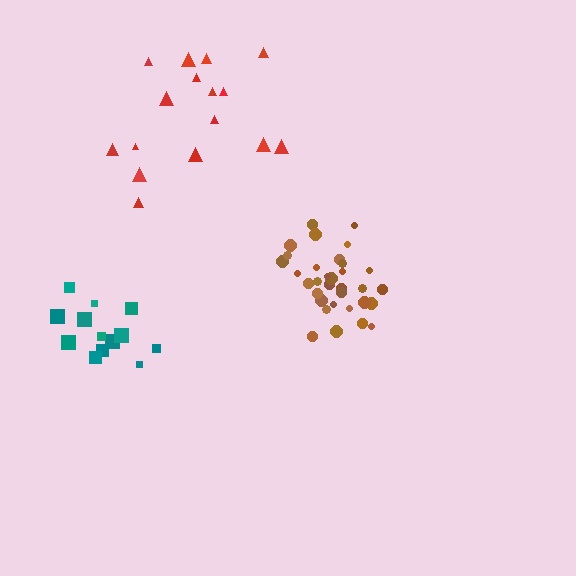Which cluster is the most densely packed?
Brown.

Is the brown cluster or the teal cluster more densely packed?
Brown.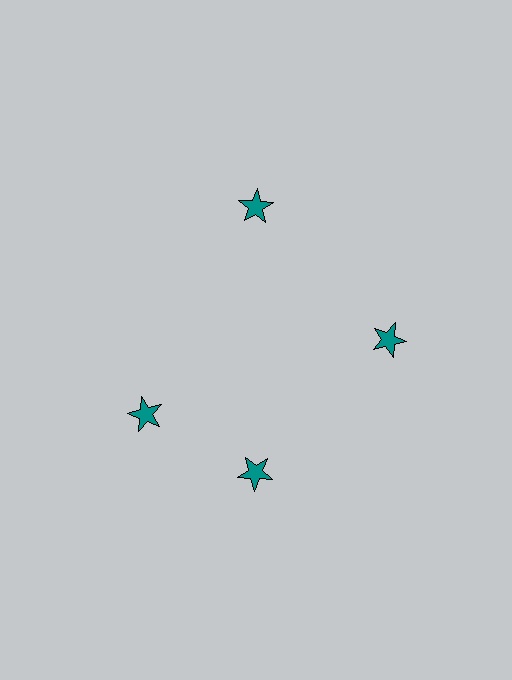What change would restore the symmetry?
The symmetry would be restored by rotating it back into even spacing with its neighbors so that all 4 stars sit at equal angles and equal distance from the center.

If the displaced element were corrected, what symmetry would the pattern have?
It would have 4-fold rotational symmetry — the pattern would map onto itself every 90 degrees.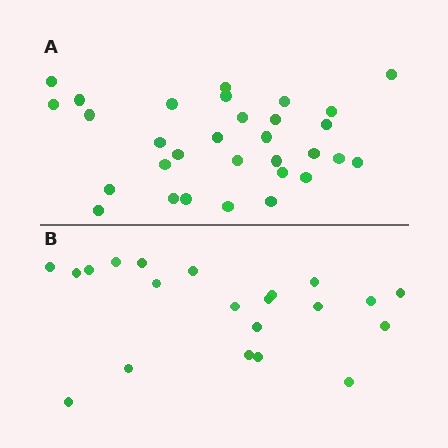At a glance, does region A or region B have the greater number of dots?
Region A (the top region) has more dots.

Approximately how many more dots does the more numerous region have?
Region A has roughly 10 or so more dots than region B.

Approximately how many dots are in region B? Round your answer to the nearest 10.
About 20 dots. (The exact count is 21, which rounds to 20.)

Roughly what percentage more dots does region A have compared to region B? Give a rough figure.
About 50% more.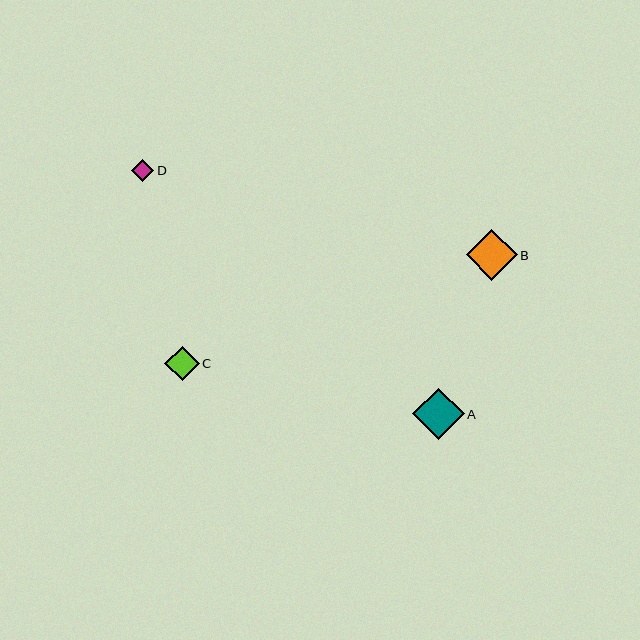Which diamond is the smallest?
Diamond D is the smallest with a size of approximately 22 pixels.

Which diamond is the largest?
Diamond A is the largest with a size of approximately 51 pixels.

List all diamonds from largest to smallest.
From largest to smallest: A, B, C, D.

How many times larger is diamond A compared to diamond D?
Diamond A is approximately 2.4 times the size of diamond D.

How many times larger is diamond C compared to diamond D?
Diamond C is approximately 1.6 times the size of diamond D.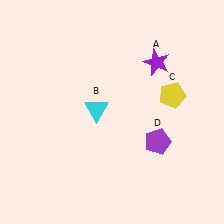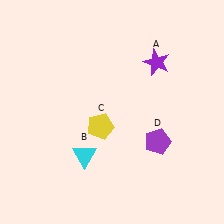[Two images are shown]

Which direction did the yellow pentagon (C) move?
The yellow pentagon (C) moved left.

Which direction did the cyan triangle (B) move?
The cyan triangle (B) moved down.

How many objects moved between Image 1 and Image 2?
2 objects moved between the two images.